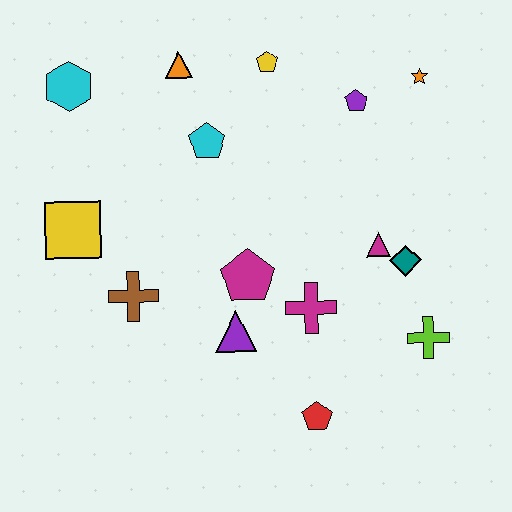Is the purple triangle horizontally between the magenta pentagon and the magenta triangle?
No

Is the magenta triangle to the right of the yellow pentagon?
Yes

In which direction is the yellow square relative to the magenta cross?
The yellow square is to the left of the magenta cross.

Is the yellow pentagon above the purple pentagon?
Yes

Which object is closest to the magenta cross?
The magenta pentagon is closest to the magenta cross.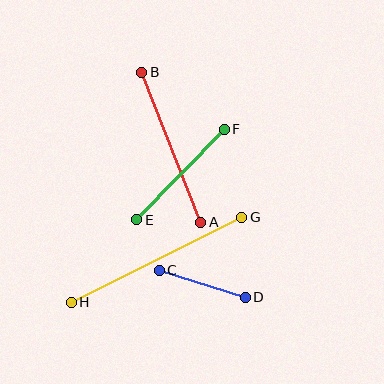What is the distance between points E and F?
The distance is approximately 126 pixels.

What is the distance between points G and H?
The distance is approximately 191 pixels.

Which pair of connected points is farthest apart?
Points G and H are farthest apart.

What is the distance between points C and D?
The distance is approximately 90 pixels.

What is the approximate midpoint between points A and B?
The midpoint is at approximately (171, 147) pixels.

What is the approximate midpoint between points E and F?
The midpoint is at approximately (180, 175) pixels.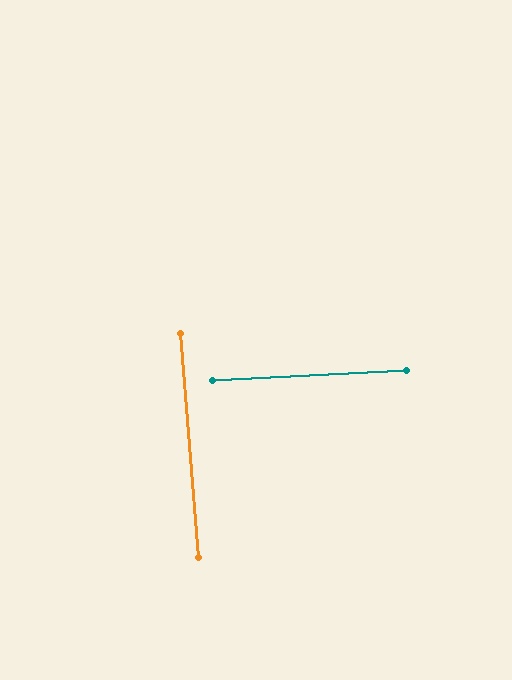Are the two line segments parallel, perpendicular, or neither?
Perpendicular — they meet at approximately 88°.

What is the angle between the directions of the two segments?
Approximately 88 degrees.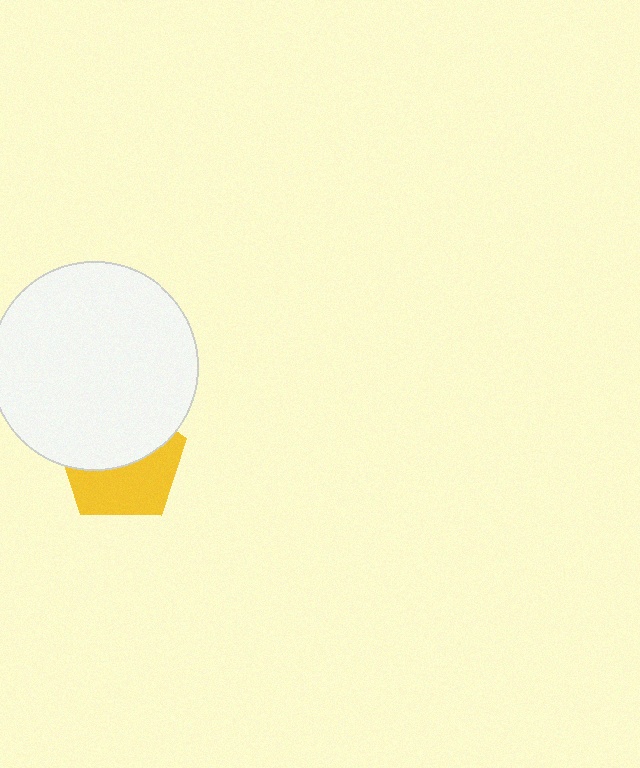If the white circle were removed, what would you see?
You would see the complete yellow pentagon.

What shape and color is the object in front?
The object in front is a white circle.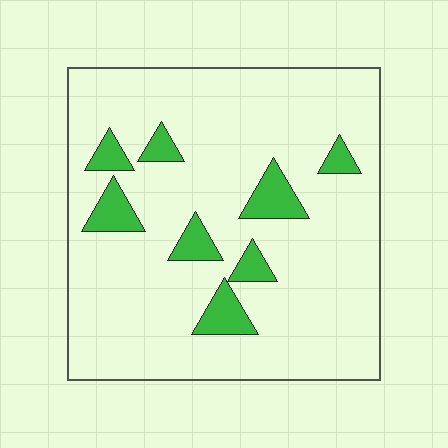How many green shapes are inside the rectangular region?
8.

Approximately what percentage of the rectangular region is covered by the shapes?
Approximately 10%.